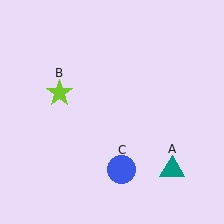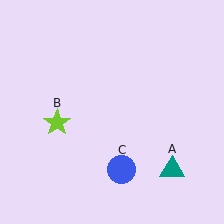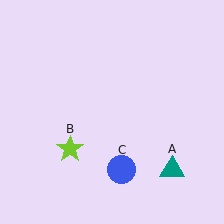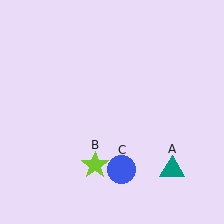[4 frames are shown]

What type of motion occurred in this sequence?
The lime star (object B) rotated counterclockwise around the center of the scene.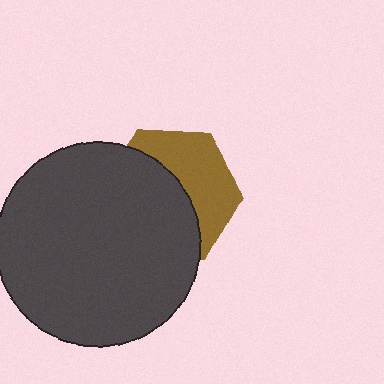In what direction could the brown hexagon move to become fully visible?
The brown hexagon could move toward the upper-right. That would shift it out from behind the dark gray circle entirely.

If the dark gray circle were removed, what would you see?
You would see the complete brown hexagon.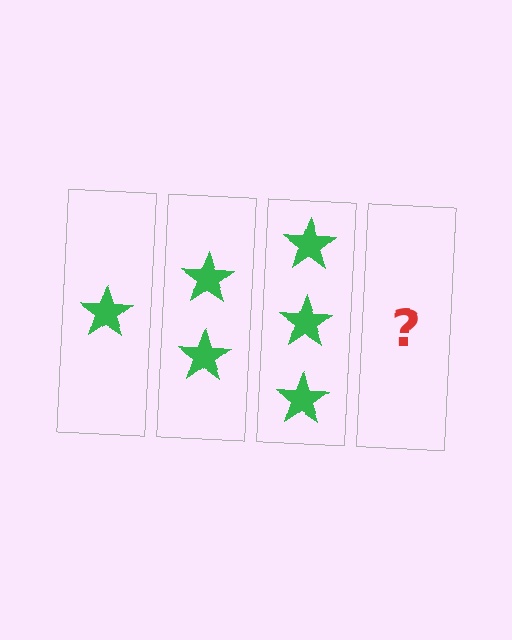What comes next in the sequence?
The next element should be 4 stars.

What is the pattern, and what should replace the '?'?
The pattern is that each step adds one more star. The '?' should be 4 stars.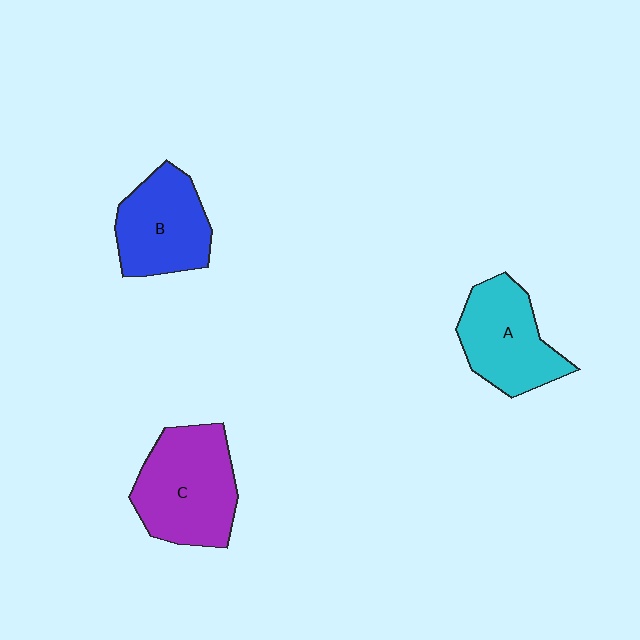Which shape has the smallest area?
Shape B (blue).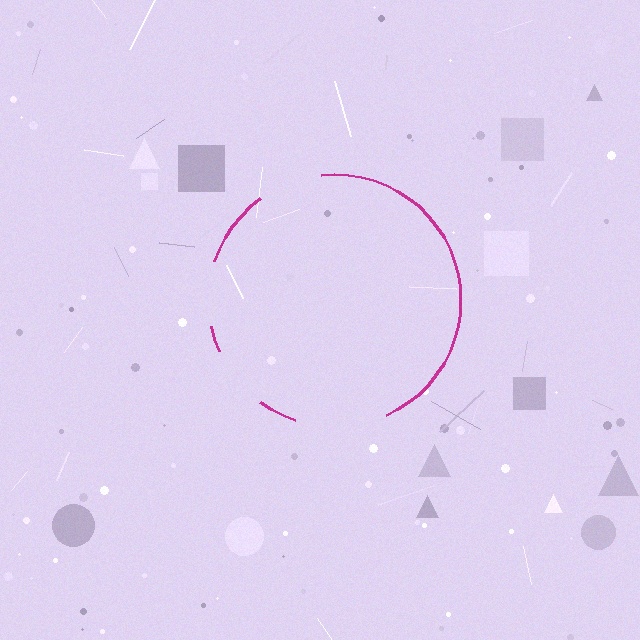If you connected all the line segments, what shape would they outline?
They would outline a circle.